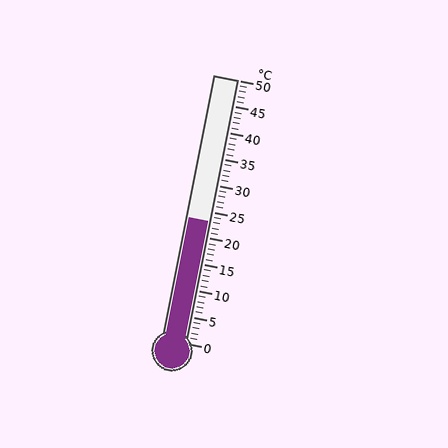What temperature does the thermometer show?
The thermometer shows approximately 23°C.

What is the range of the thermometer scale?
The thermometer scale ranges from 0°C to 50°C.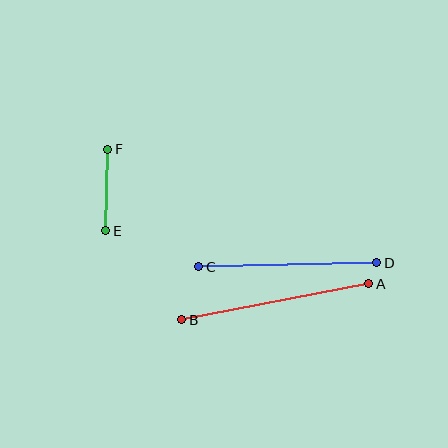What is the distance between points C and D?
The distance is approximately 178 pixels.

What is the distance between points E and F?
The distance is approximately 82 pixels.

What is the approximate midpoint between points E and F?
The midpoint is at approximately (107, 190) pixels.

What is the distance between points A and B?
The distance is approximately 190 pixels.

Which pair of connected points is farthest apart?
Points A and B are farthest apart.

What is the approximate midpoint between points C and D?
The midpoint is at approximately (288, 265) pixels.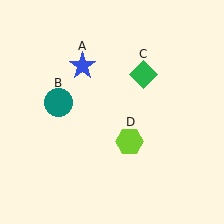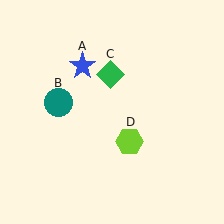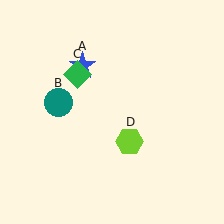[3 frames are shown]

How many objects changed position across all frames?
1 object changed position: green diamond (object C).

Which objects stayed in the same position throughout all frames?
Blue star (object A) and teal circle (object B) and lime hexagon (object D) remained stationary.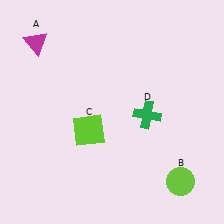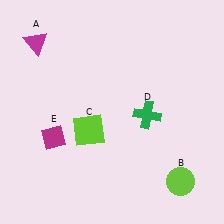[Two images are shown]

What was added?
A magenta diamond (E) was added in Image 2.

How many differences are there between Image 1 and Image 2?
There is 1 difference between the two images.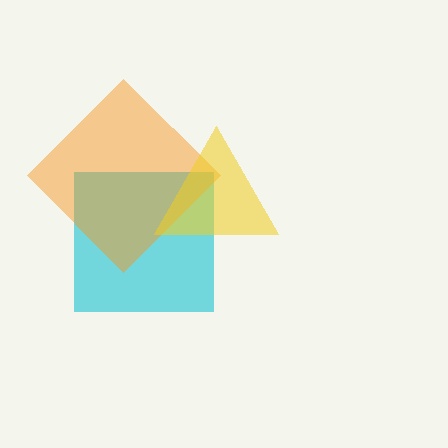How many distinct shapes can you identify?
There are 3 distinct shapes: a cyan square, an orange diamond, a yellow triangle.